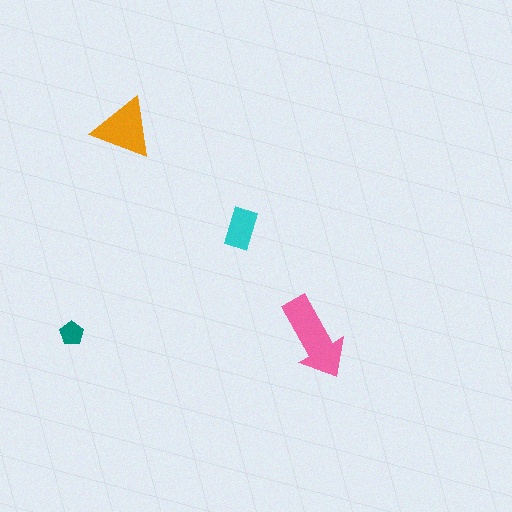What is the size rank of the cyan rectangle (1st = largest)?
3rd.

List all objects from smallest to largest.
The teal pentagon, the cyan rectangle, the orange triangle, the pink arrow.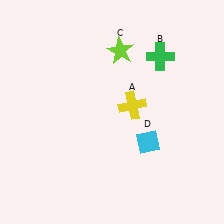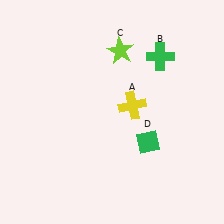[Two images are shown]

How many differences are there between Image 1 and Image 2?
There is 1 difference between the two images.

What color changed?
The diamond (D) changed from cyan in Image 1 to green in Image 2.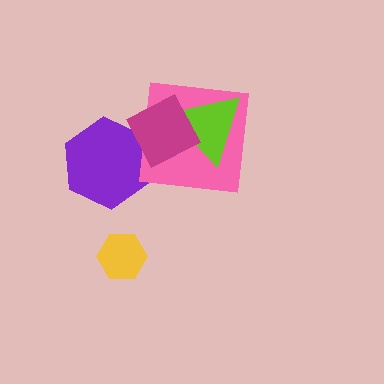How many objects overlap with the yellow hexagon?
0 objects overlap with the yellow hexagon.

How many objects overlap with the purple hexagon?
1 object overlaps with the purple hexagon.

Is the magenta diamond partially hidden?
No, no other shape covers it.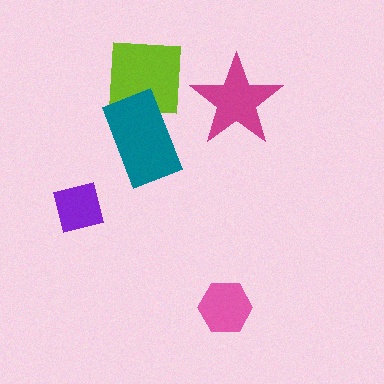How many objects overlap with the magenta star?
0 objects overlap with the magenta star.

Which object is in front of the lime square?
The teal rectangle is in front of the lime square.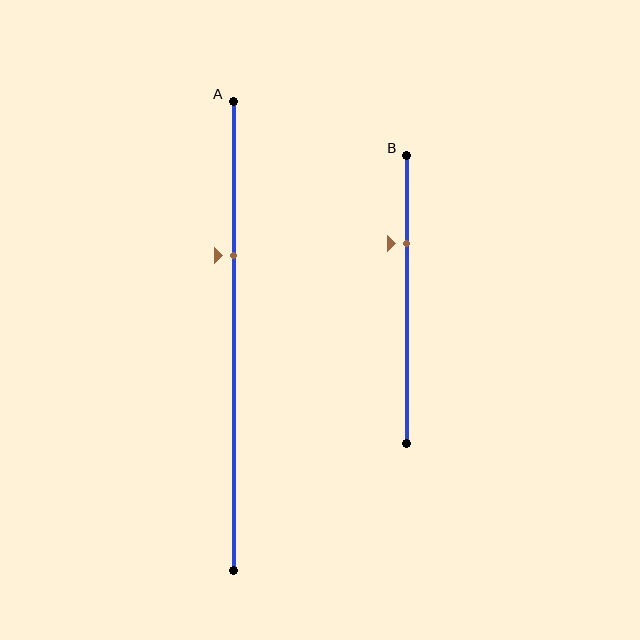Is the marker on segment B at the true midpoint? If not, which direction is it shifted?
No, the marker on segment B is shifted upward by about 19% of the segment length.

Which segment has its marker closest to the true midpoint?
Segment A has its marker closest to the true midpoint.